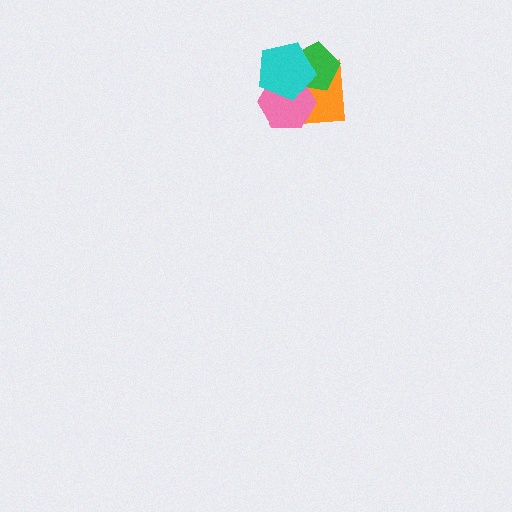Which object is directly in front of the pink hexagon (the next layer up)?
The green pentagon is directly in front of the pink hexagon.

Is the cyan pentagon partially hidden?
No, no other shape covers it.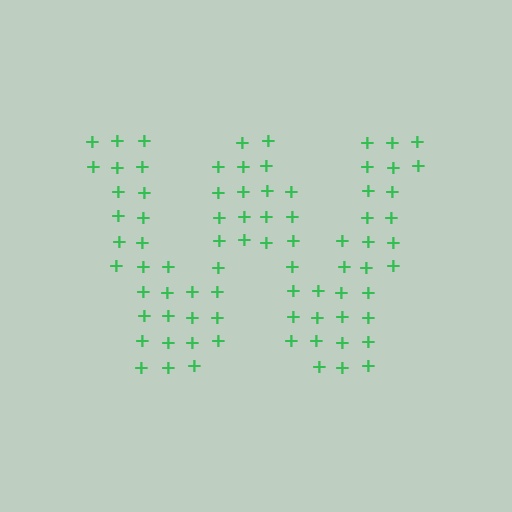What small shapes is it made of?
It is made of small plus signs.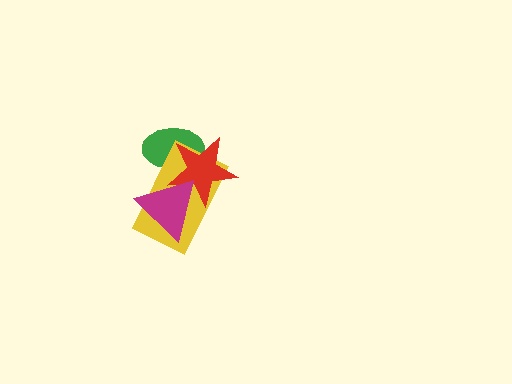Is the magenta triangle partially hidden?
No, no other shape covers it.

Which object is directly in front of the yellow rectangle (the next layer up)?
The red star is directly in front of the yellow rectangle.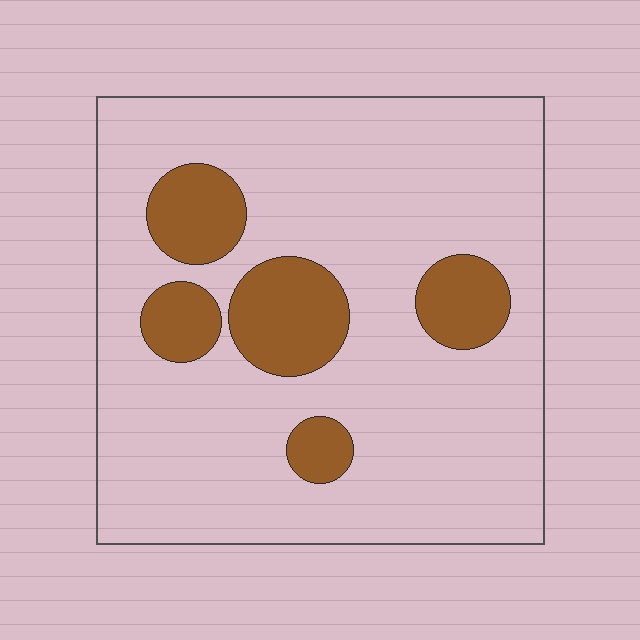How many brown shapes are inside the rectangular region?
5.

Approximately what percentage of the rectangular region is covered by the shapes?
Approximately 20%.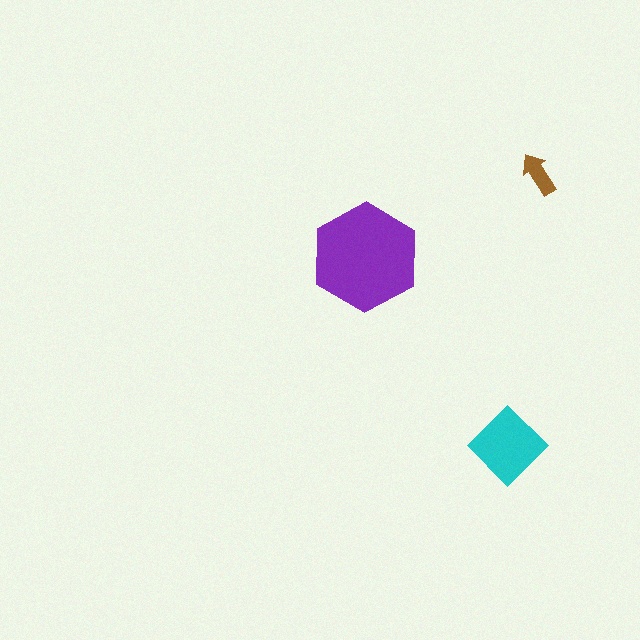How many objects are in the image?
There are 3 objects in the image.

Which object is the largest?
The purple hexagon.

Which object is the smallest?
The brown arrow.